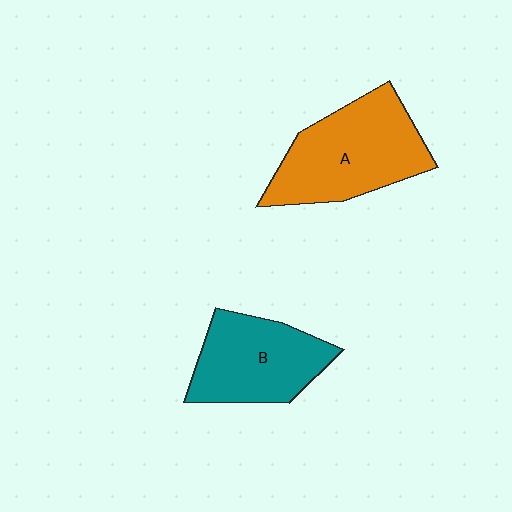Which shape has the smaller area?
Shape B (teal).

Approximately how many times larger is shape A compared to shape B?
Approximately 1.2 times.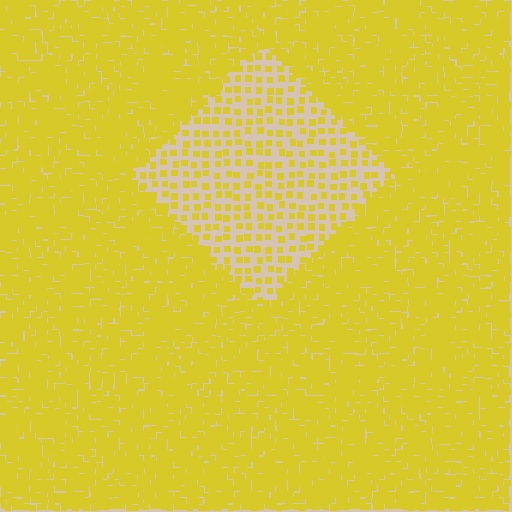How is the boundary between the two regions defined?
The boundary is defined by a change in element density (approximately 3.1x ratio). All elements are the same color, size, and shape.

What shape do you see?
I see a diamond.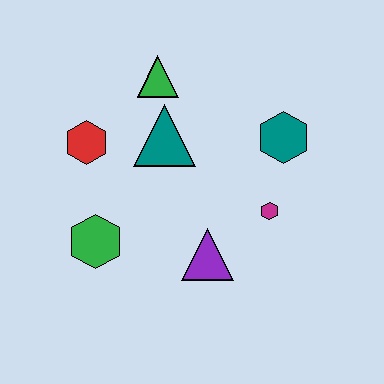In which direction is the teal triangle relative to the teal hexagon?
The teal triangle is to the left of the teal hexagon.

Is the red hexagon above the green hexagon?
Yes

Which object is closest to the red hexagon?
The teal triangle is closest to the red hexagon.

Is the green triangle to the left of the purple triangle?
Yes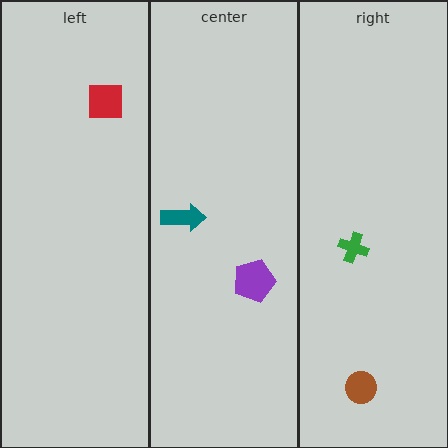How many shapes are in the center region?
2.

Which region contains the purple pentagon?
The center region.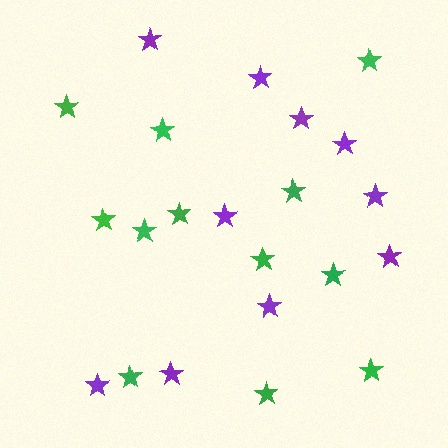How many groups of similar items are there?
There are 2 groups: one group of green stars (12) and one group of purple stars (10).